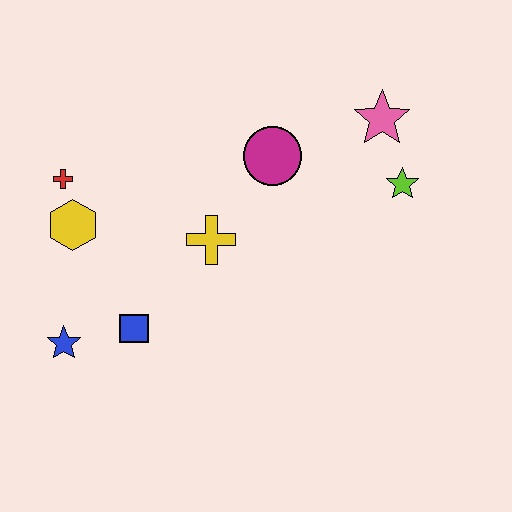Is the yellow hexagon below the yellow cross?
No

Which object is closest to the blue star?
The blue square is closest to the blue star.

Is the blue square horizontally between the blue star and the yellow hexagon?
No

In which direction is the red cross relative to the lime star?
The red cross is to the left of the lime star.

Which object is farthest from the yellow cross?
The pink star is farthest from the yellow cross.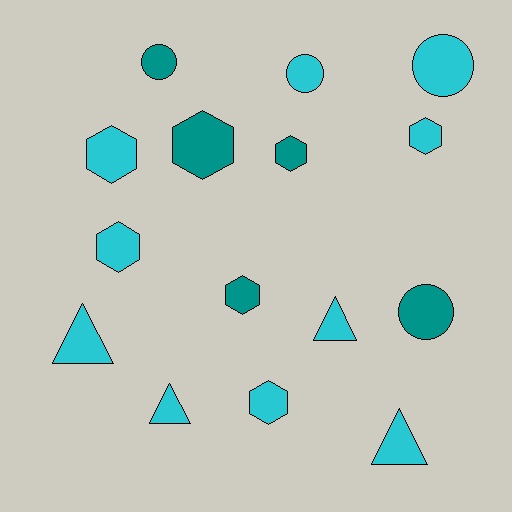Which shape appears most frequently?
Hexagon, with 7 objects.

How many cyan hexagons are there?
There are 4 cyan hexagons.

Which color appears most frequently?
Cyan, with 10 objects.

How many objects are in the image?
There are 15 objects.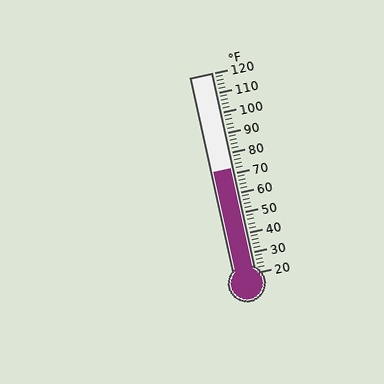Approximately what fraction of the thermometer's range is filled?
The thermometer is filled to approximately 50% of its range.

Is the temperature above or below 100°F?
The temperature is below 100°F.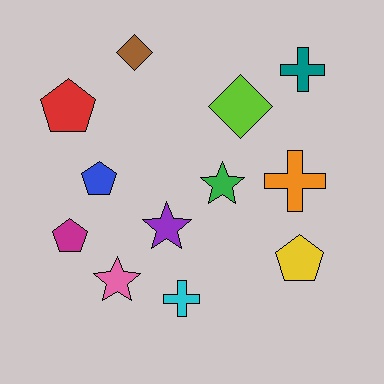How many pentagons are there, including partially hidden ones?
There are 4 pentagons.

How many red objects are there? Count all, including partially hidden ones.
There is 1 red object.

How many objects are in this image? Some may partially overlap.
There are 12 objects.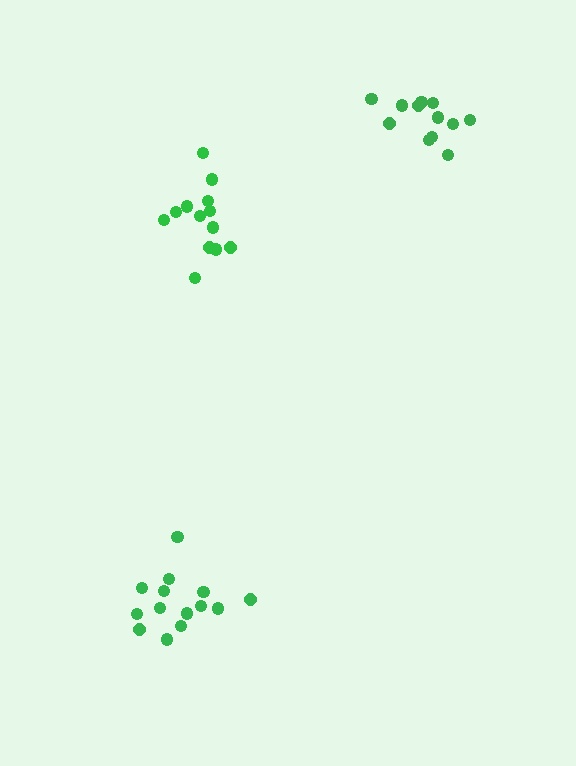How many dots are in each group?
Group 1: 13 dots, Group 2: 14 dots, Group 3: 12 dots (39 total).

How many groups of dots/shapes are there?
There are 3 groups.